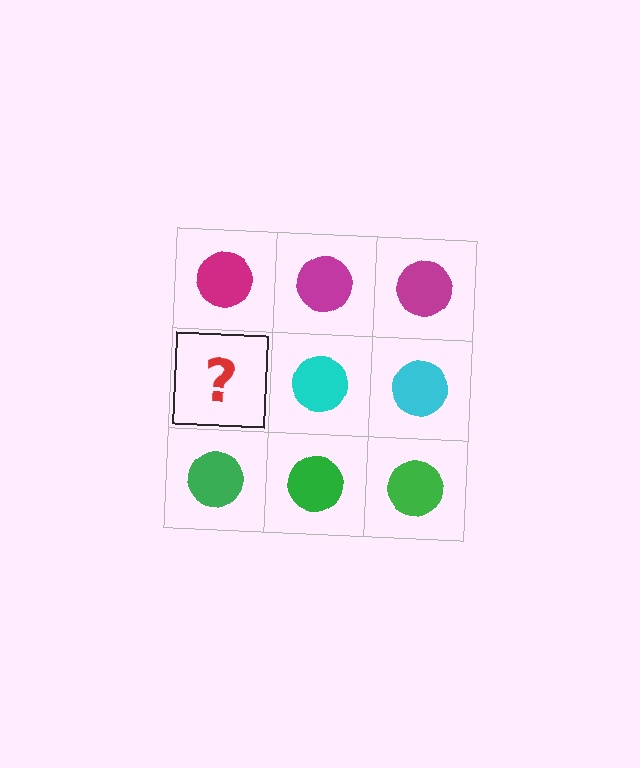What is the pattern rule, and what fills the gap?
The rule is that each row has a consistent color. The gap should be filled with a cyan circle.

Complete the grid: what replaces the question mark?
The question mark should be replaced with a cyan circle.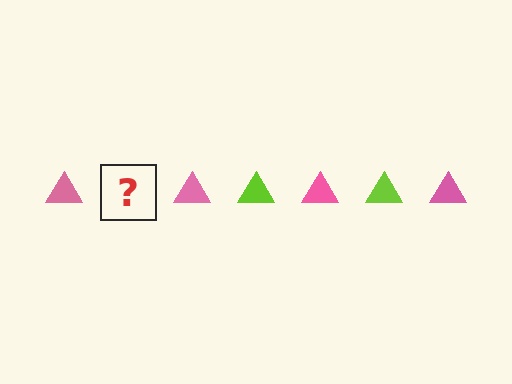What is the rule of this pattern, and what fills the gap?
The rule is that the pattern cycles through pink, lime triangles. The gap should be filled with a lime triangle.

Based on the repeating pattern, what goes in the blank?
The blank should be a lime triangle.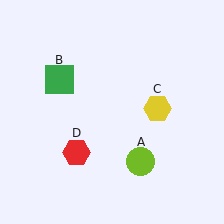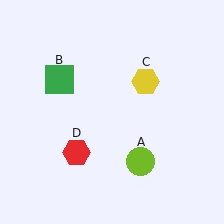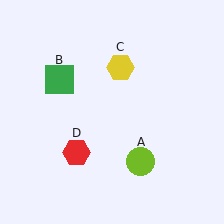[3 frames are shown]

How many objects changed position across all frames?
1 object changed position: yellow hexagon (object C).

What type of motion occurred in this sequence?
The yellow hexagon (object C) rotated counterclockwise around the center of the scene.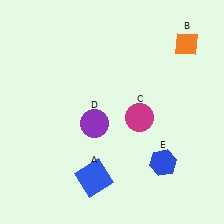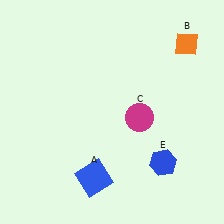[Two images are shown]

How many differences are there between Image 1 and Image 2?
There is 1 difference between the two images.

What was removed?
The purple circle (D) was removed in Image 2.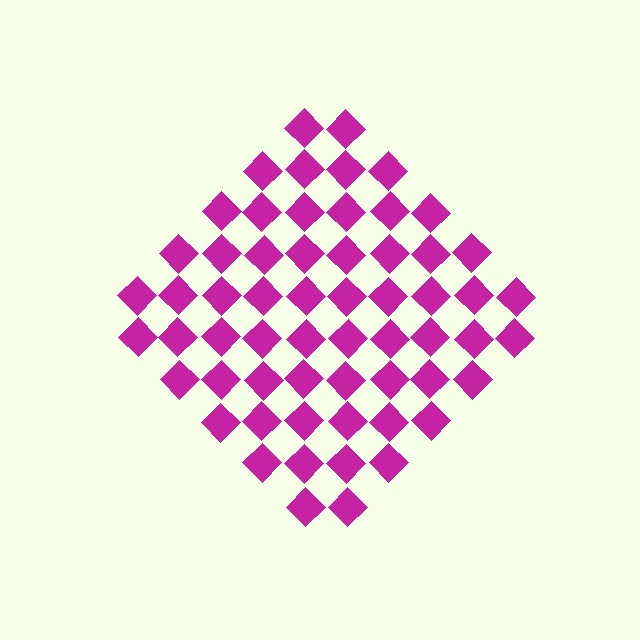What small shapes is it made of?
It is made of small diamonds.